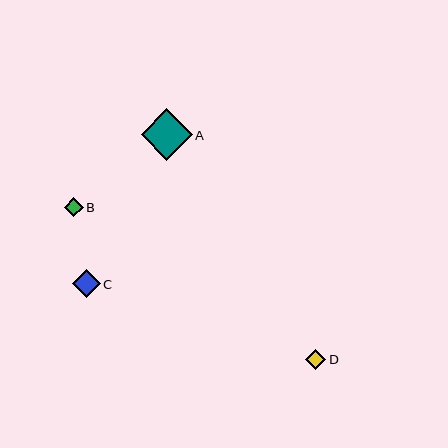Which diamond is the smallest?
Diamond B is the smallest with a size of approximately 19 pixels.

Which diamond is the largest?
Diamond A is the largest with a size of approximately 51 pixels.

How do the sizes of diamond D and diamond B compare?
Diamond D and diamond B are approximately the same size.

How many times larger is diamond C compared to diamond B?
Diamond C is approximately 1.4 times the size of diamond B.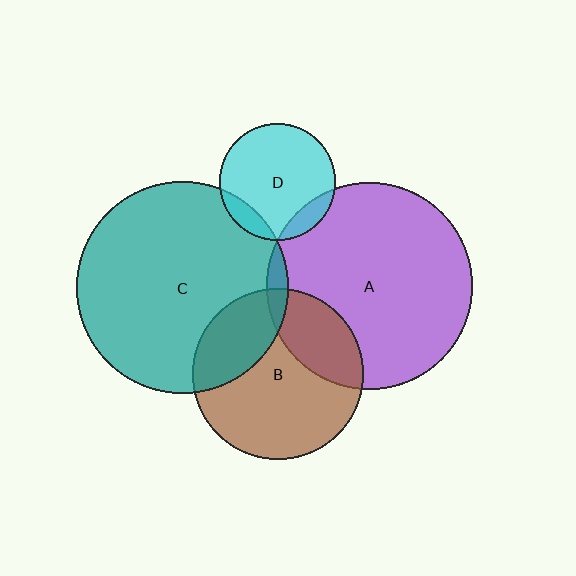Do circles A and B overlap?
Yes.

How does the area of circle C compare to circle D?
Approximately 3.3 times.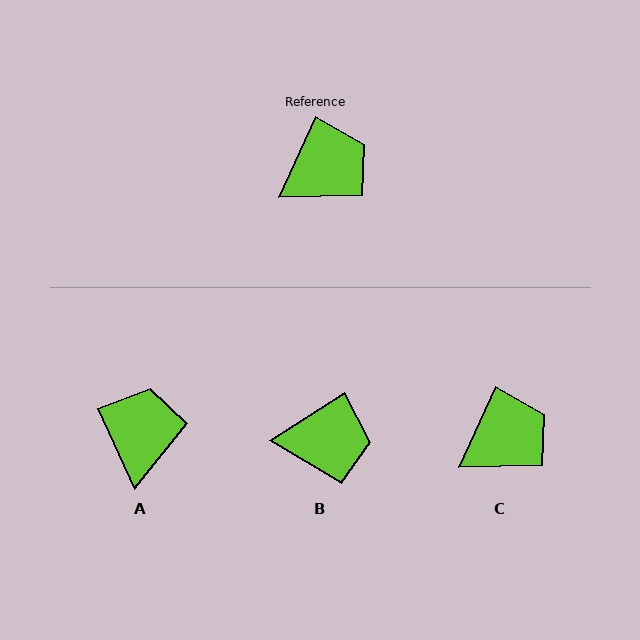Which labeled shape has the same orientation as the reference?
C.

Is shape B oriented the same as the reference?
No, it is off by about 33 degrees.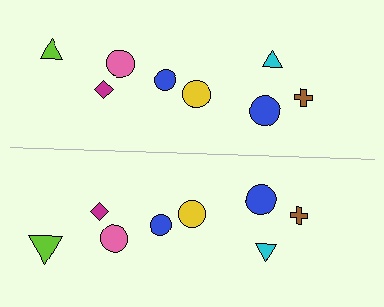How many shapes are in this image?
There are 16 shapes in this image.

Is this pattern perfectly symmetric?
No, the pattern is not perfectly symmetric. The lime triangle on the bottom side has a different size than its mirror counterpart.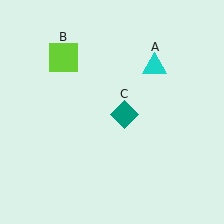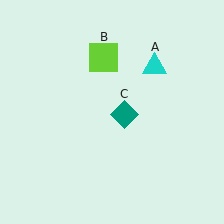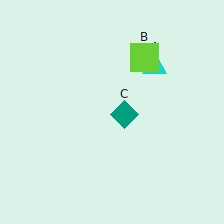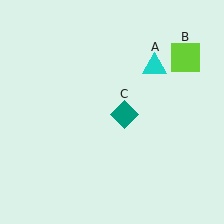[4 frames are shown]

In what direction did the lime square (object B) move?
The lime square (object B) moved right.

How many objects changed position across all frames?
1 object changed position: lime square (object B).